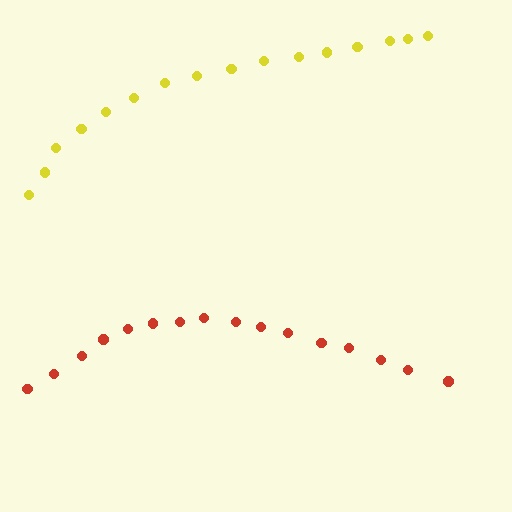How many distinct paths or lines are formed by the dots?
There are 2 distinct paths.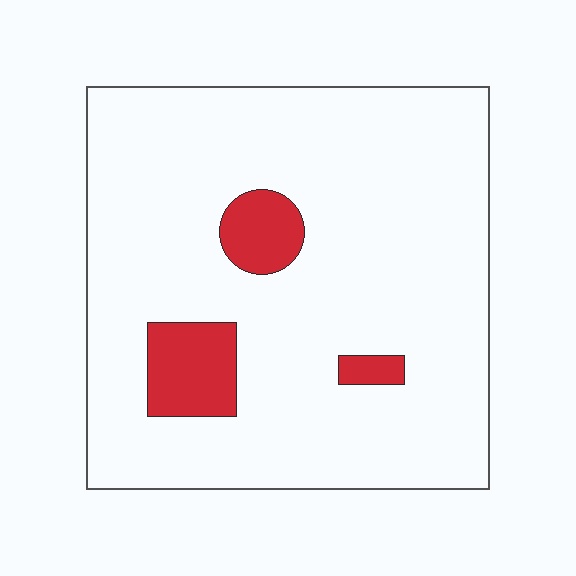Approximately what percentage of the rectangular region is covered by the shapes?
Approximately 10%.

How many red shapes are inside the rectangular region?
3.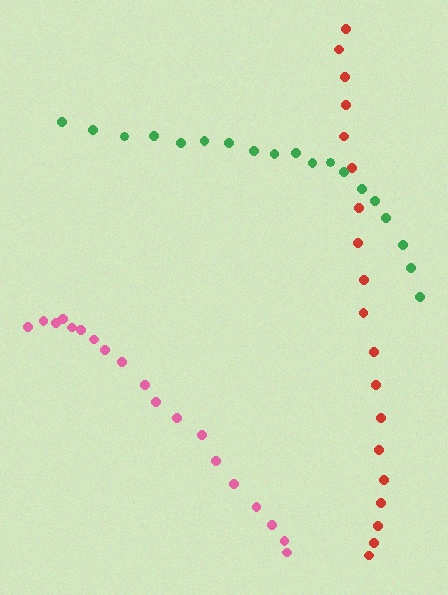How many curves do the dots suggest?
There are 3 distinct paths.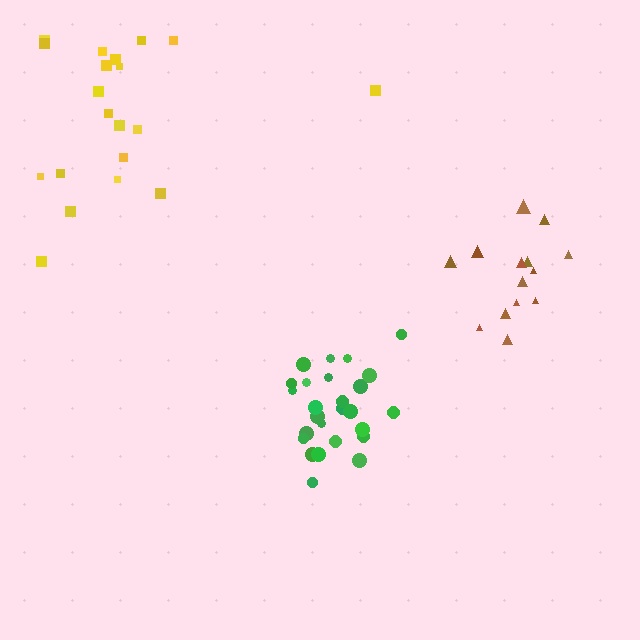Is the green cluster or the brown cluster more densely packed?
Green.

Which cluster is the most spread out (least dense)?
Yellow.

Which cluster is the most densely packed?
Green.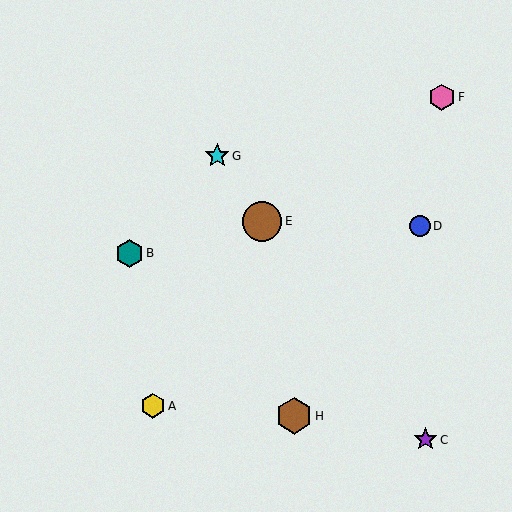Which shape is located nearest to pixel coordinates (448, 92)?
The pink hexagon (labeled F) at (442, 97) is nearest to that location.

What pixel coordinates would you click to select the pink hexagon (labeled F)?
Click at (442, 97) to select the pink hexagon F.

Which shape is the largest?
The brown circle (labeled E) is the largest.